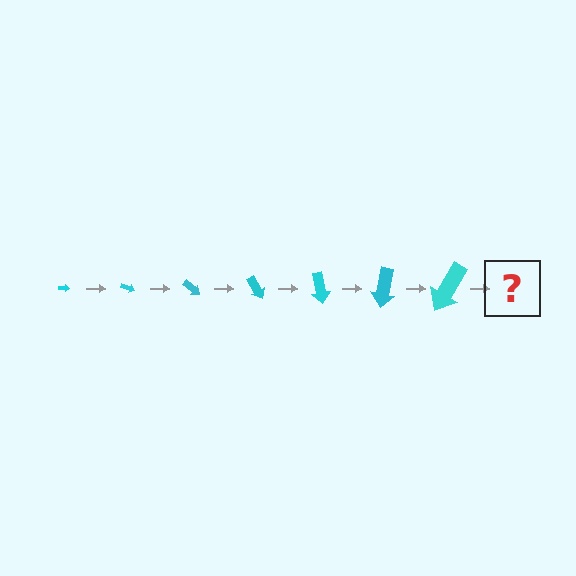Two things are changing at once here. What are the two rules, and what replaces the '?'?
The two rules are that the arrow grows larger each step and it rotates 20 degrees each step. The '?' should be an arrow, larger than the previous one and rotated 140 degrees from the start.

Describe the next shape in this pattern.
It should be an arrow, larger than the previous one and rotated 140 degrees from the start.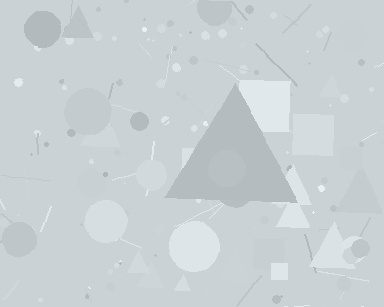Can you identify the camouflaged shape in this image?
The camouflaged shape is a triangle.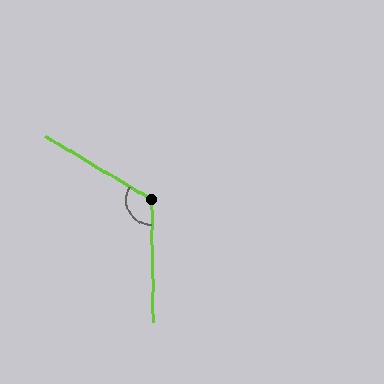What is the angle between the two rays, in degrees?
Approximately 121 degrees.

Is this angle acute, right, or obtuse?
It is obtuse.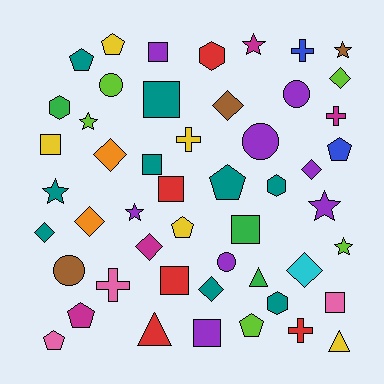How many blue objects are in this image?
There are 2 blue objects.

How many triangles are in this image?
There are 3 triangles.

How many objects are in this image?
There are 50 objects.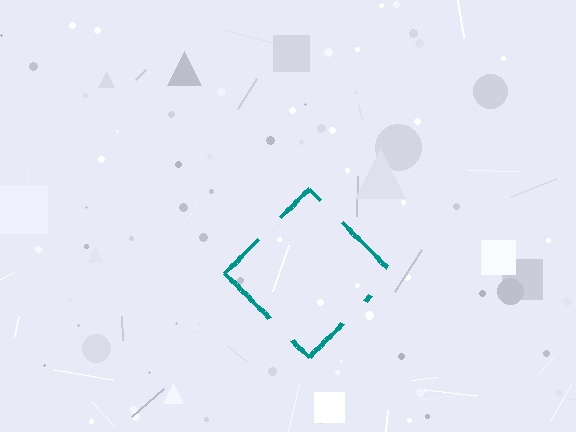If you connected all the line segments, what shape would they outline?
They would outline a diamond.